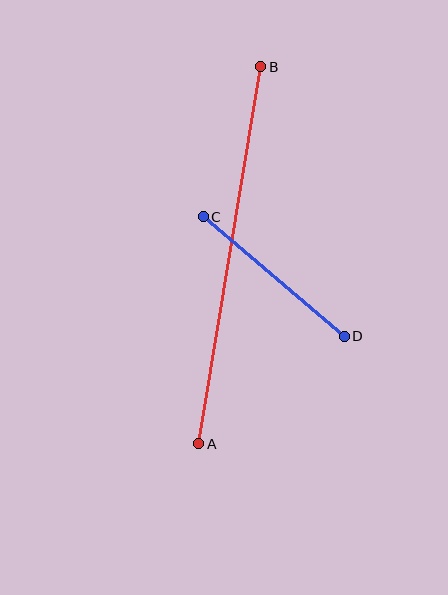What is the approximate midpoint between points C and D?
The midpoint is at approximately (274, 276) pixels.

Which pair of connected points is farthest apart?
Points A and B are farthest apart.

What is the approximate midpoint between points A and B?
The midpoint is at approximately (230, 255) pixels.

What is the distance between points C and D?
The distance is approximately 185 pixels.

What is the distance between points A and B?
The distance is approximately 382 pixels.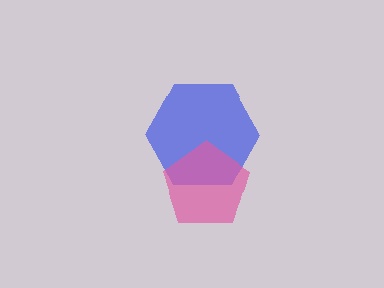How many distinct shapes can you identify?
There are 2 distinct shapes: a blue hexagon, a pink pentagon.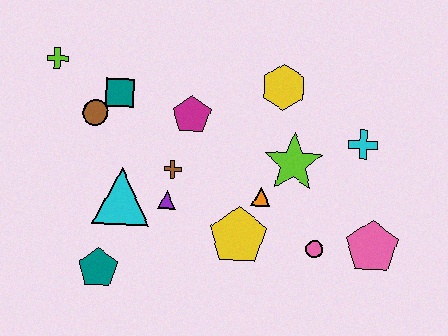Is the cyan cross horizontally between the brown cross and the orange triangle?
No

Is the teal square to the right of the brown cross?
No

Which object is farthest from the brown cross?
The pink pentagon is farthest from the brown cross.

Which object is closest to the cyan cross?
The lime star is closest to the cyan cross.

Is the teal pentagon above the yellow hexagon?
No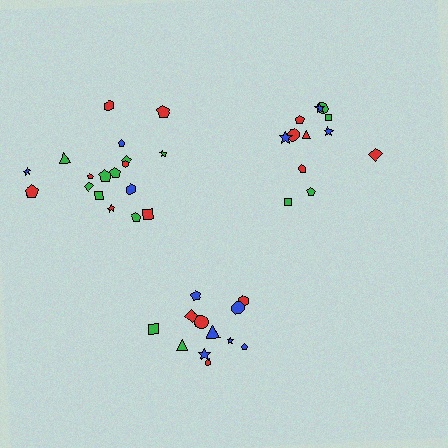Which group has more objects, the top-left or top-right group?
The top-left group.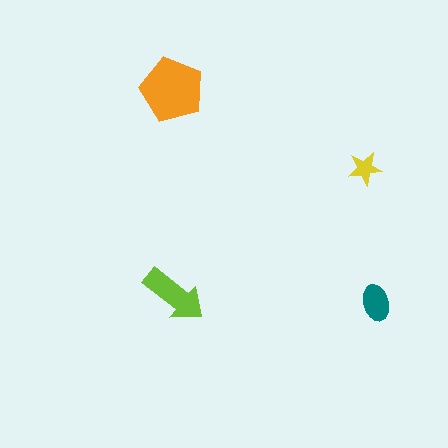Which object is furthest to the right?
The teal ellipse is rightmost.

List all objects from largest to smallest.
The orange pentagon, the lime arrow, the teal ellipse, the yellow star.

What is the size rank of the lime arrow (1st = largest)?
2nd.